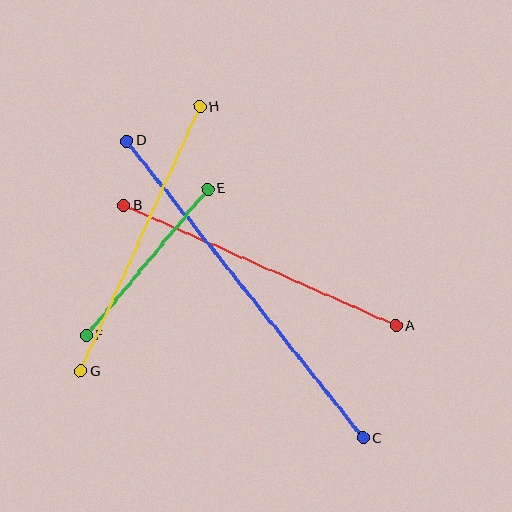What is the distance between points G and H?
The distance is approximately 290 pixels.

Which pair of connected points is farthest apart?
Points C and D are farthest apart.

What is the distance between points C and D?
The distance is approximately 379 pixels.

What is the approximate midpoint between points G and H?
The midpoint is at approximately (140, 239) pixels.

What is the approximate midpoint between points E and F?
The midpoint is at approximately (147, 262) pixels.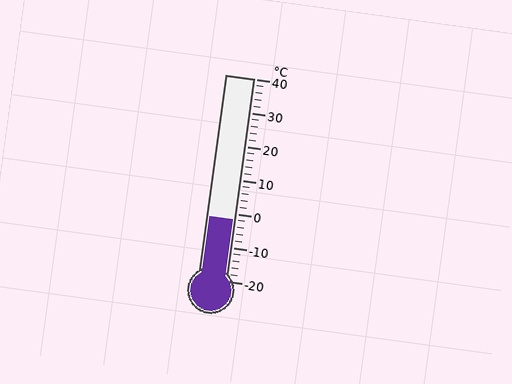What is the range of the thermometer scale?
The thermometer scale ranges from -20°C to 40°C.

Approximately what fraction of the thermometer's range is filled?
The thermometer is filled to approximately 30% of its range.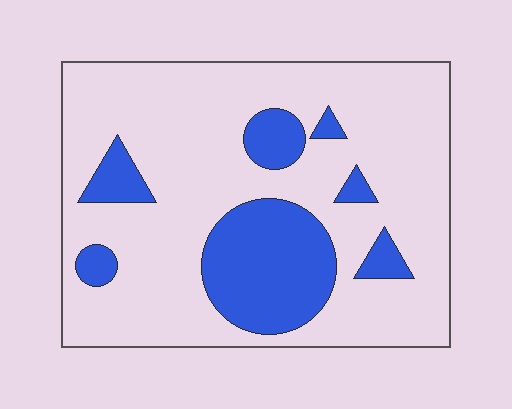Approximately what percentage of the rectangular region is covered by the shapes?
Approximately 20%.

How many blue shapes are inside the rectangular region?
7.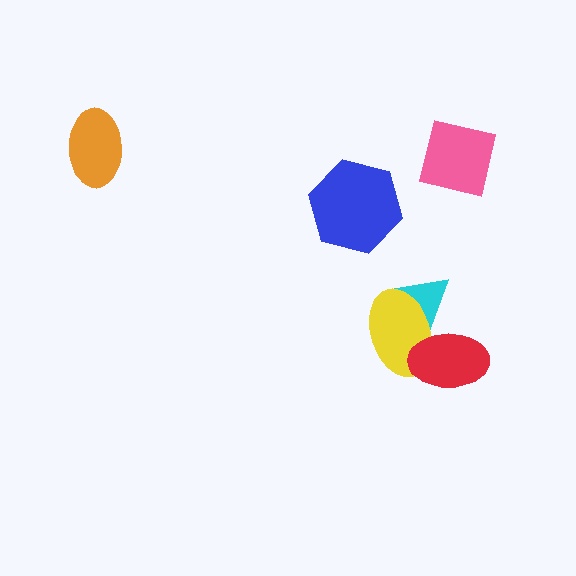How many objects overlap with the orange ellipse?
0 objects overlap with the orange ellipse.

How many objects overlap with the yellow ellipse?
2 objects overlap with the yellow ellipse.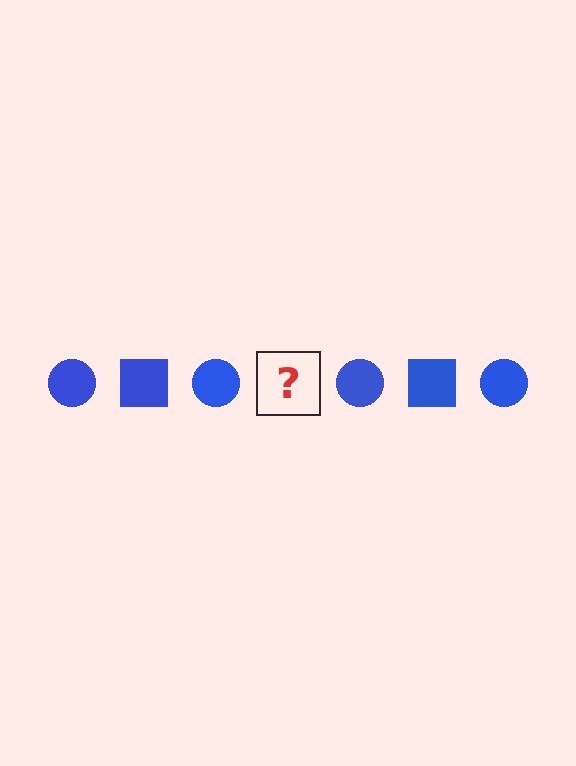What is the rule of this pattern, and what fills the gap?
The rule is that the pattern cycles through circle, square shapes in blue. The gap should be filled with a blue square.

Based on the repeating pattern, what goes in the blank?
The blank should be a blue square.